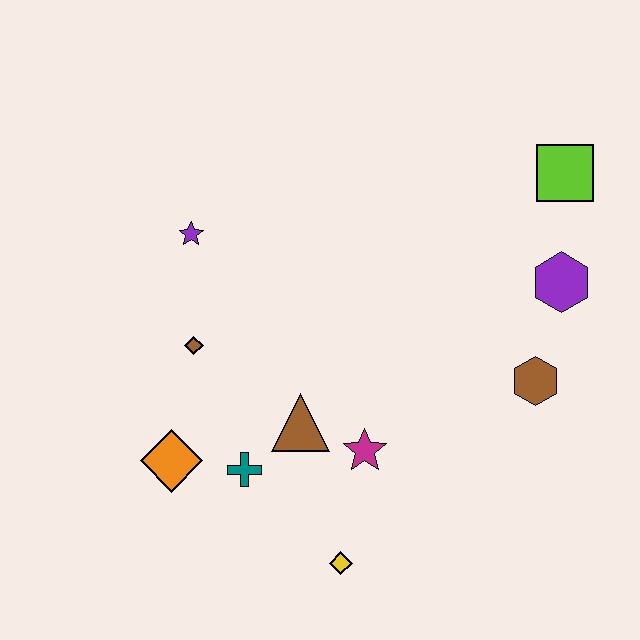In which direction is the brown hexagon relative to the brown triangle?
The brown hexagon is to the right of the brown triangle.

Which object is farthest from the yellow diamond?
The lime square is farthest from the yellow diamond.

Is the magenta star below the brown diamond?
Yes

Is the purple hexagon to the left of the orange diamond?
No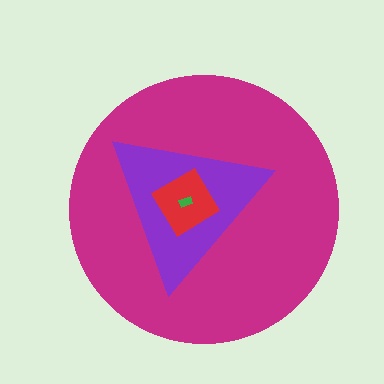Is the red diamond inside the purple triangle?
Yes.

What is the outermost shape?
The magenta circle.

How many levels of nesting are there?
4.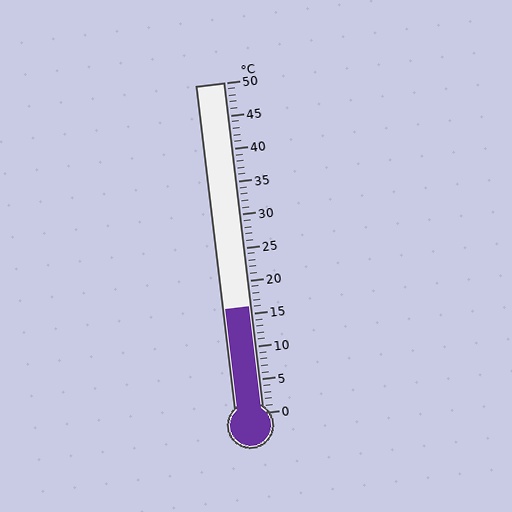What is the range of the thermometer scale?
The thermometer scale ranges from 0°C to 50°C.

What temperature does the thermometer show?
The thermometer shows approximately 16°C.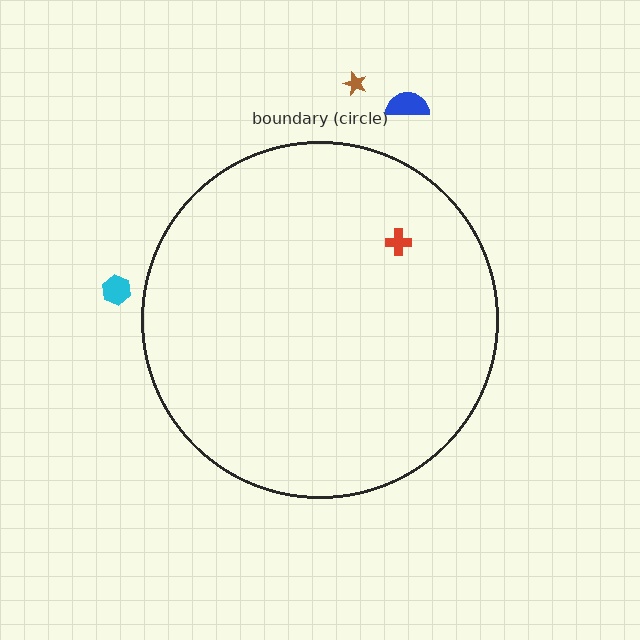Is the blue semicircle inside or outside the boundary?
Outside.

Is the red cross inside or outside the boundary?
Inside.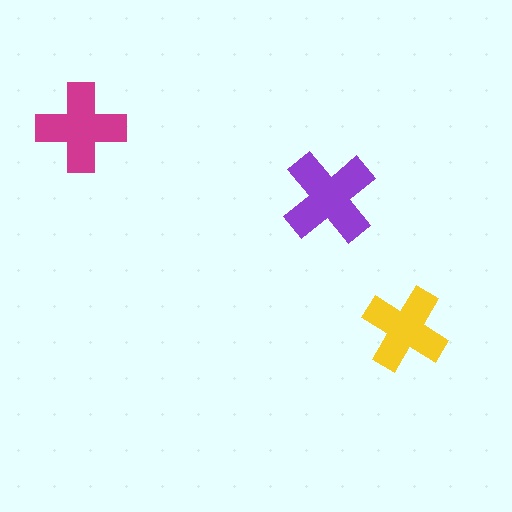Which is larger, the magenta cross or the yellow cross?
The magenta one.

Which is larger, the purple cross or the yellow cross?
The purple one.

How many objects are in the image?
There are 3 objects in the image.